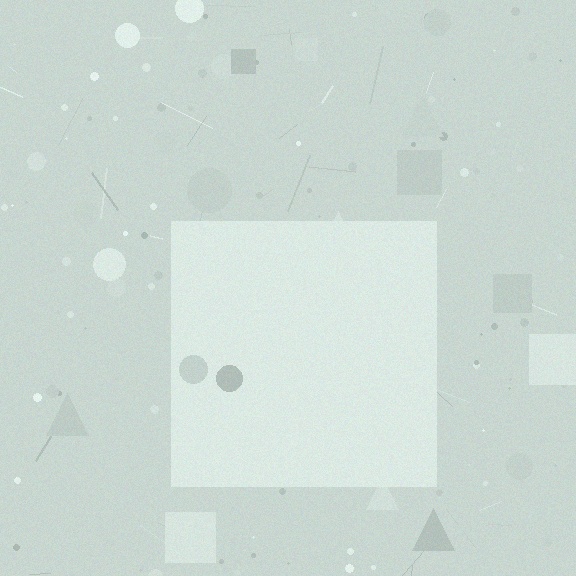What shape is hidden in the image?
A square is hidden in the image.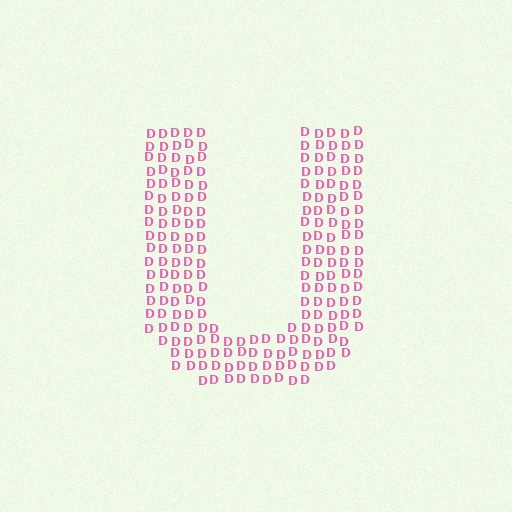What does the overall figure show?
The overall figure shows the letter U.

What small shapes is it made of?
It is made of small letter D's.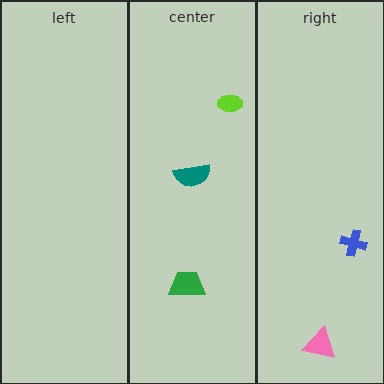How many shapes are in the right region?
2.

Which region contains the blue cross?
The right region.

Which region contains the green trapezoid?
The center region.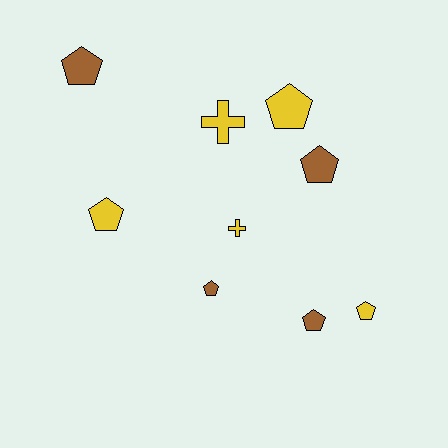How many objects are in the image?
There are 9 objects.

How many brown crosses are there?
There are no brown crosses.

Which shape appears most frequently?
Pentagon, with 7 objects.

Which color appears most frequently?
Yellow, with 5 objects.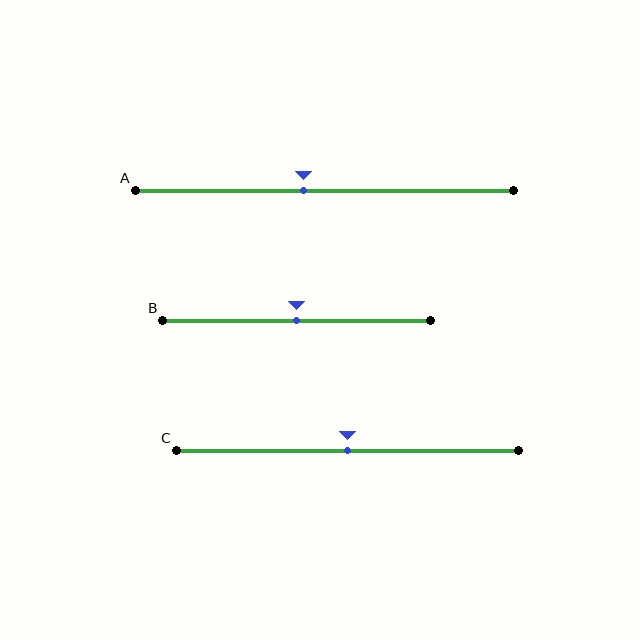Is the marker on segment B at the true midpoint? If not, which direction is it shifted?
Yes, the marker on segment B is at the true midpoint.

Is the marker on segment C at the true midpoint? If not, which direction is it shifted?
Yes, the marker on segment C is at the true midpoint.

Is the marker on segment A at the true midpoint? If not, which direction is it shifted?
No, the marker on segment A is shifted to the left by about 6% of the segment length.